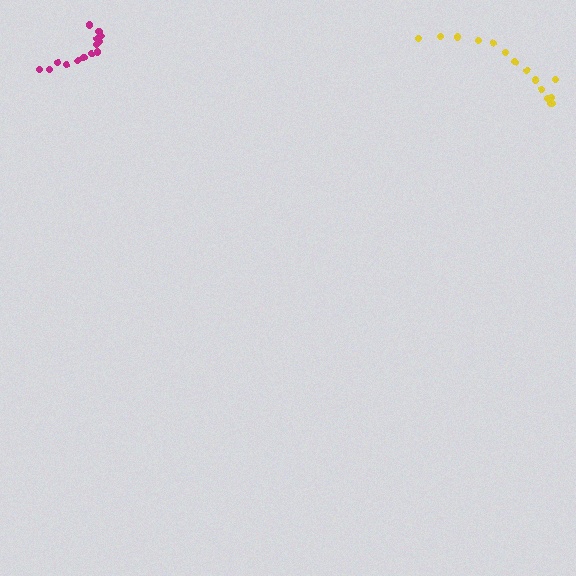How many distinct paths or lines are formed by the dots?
There are 2 distinct paths.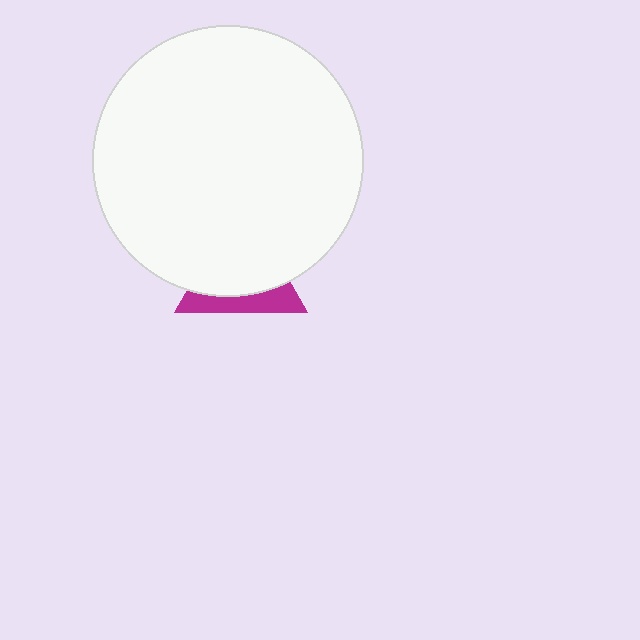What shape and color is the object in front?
The object in front is a white circle.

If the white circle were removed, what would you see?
You would see the complete magenta triangle.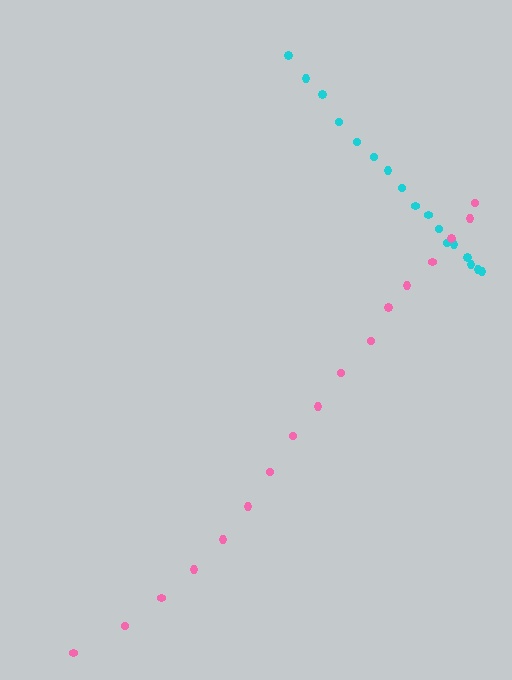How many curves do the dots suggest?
There are 2 distinct paths.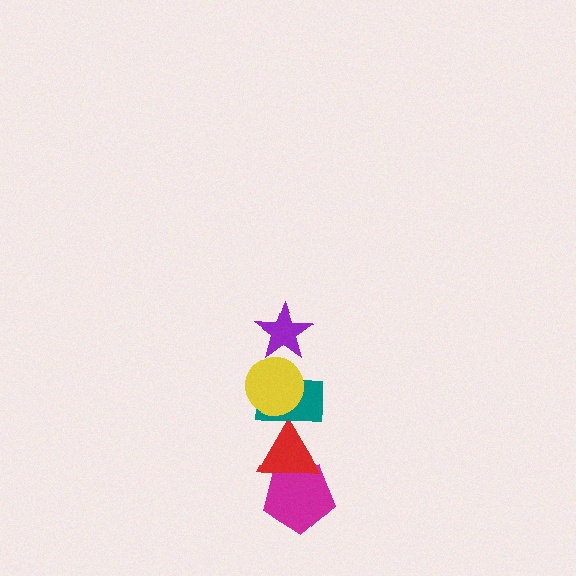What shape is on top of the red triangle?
The teal rectangle is on top of the red triangle.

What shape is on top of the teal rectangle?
The yellow circle is on top of the teal rectangle.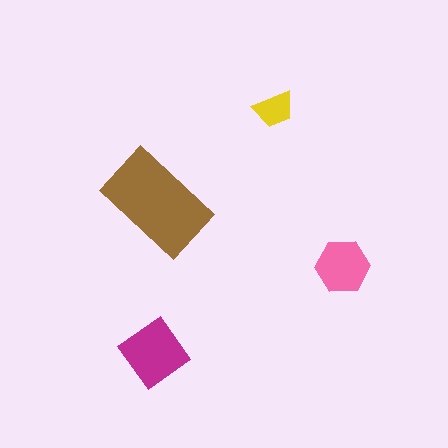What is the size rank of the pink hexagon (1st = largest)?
3rd.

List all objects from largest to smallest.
The brown rectangle, the magenta diamond, the pink hexagon, the yellow trapezoid.